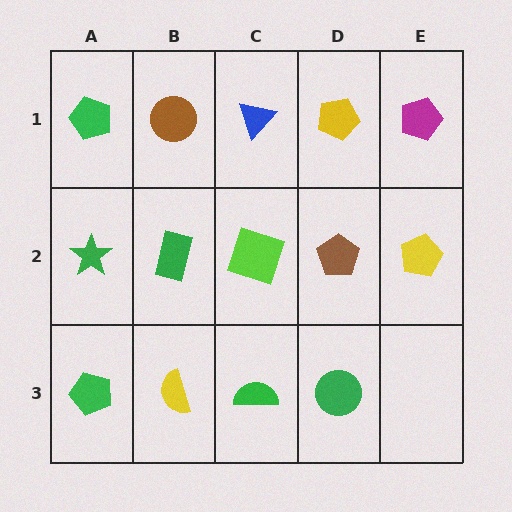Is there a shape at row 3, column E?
No, that cell is empty.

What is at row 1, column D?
A yellow pentagon.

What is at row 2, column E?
A yellow pentagon.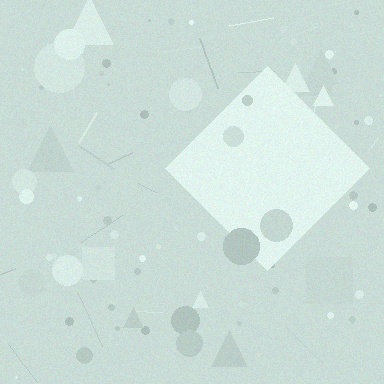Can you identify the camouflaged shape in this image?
The camouflaged shape is a diamond.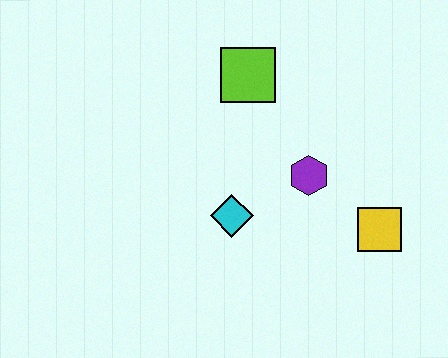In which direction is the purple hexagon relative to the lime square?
The purple hexagon is below the lime square.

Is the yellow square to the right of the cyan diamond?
Yes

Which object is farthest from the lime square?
The yellow square is farthest from the lime square.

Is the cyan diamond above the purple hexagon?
No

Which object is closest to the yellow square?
The purple hexagon is closest to the yellow square.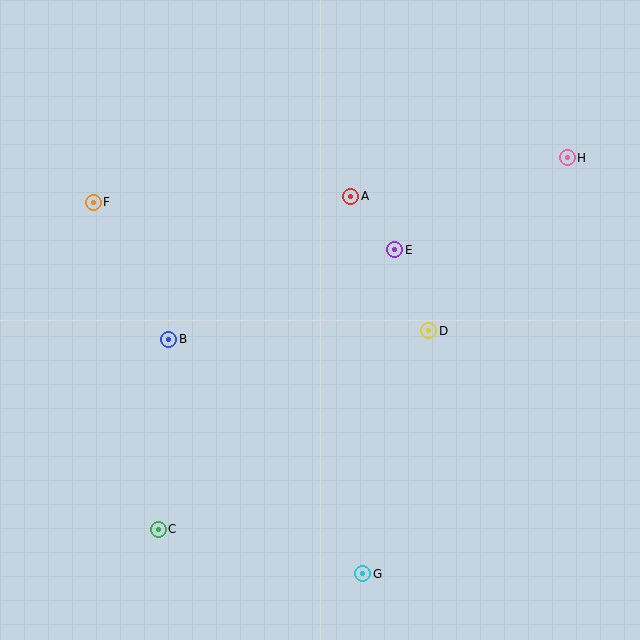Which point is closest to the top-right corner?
Point H is closest to the top-right corner.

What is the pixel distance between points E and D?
The distance between E and D is 88 pixels.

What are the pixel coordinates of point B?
Point B is at (169, 339).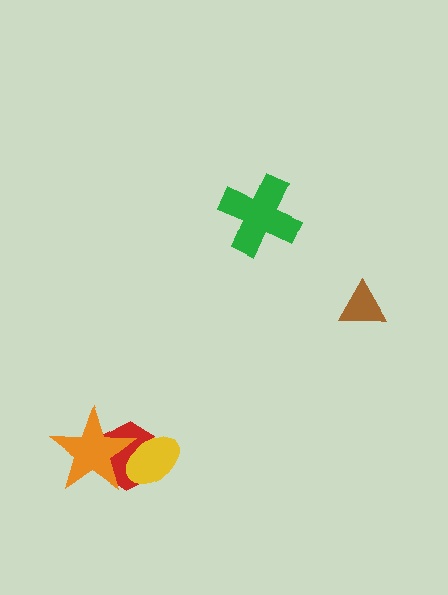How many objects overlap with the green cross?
0 objects overlap with the green cross.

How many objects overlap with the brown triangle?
0 objects overlap with the brown triangle.